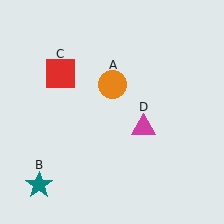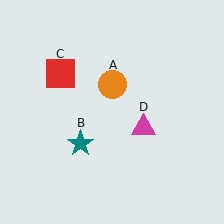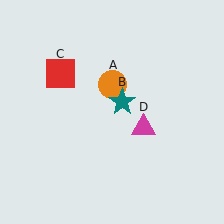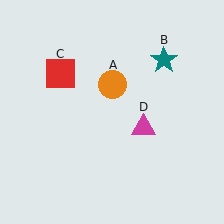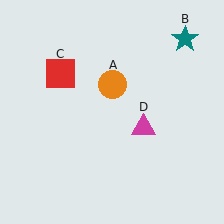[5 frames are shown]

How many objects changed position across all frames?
1 object changed position: teal star (object B).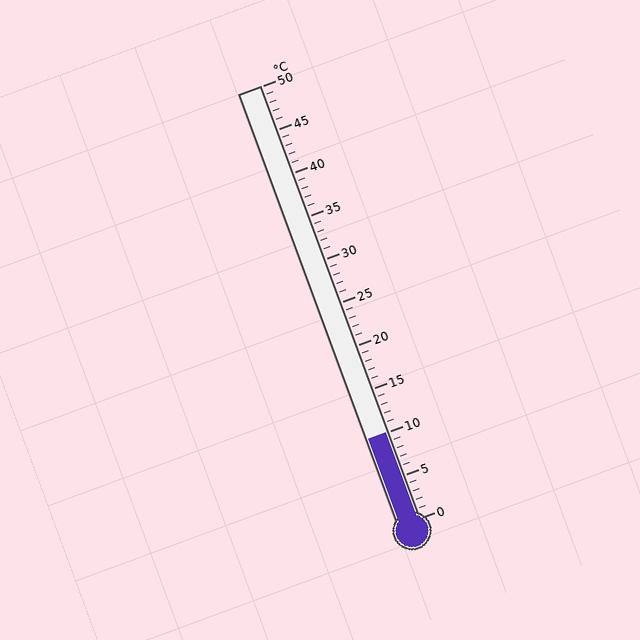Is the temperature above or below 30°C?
The temperature is below 30°C.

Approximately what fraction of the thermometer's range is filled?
The thermometer is filled to approximately 20% of its range.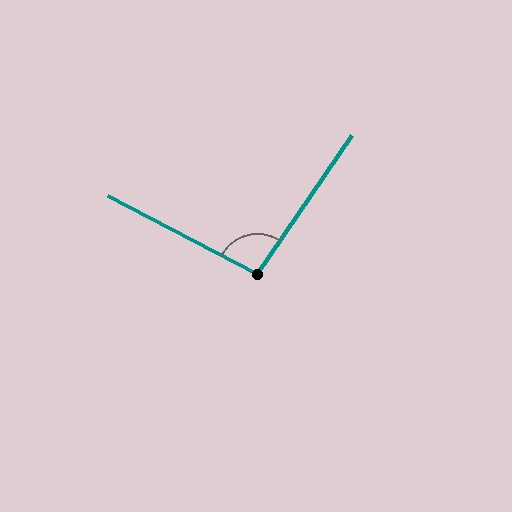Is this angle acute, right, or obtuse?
It is obtuse.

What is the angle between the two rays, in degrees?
Approximately 97 degrees.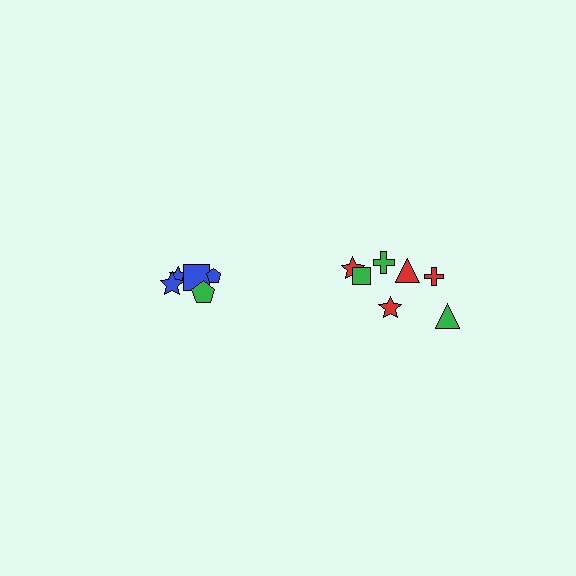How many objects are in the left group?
There are 5 objects.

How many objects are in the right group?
There are 7 objects.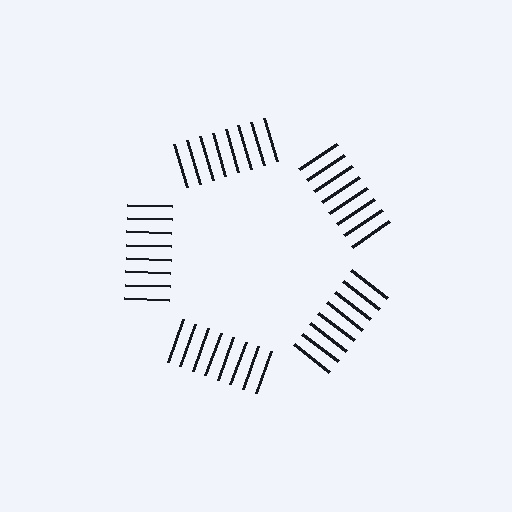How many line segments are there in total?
40 — 8 along each of the 5 edges.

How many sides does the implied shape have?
5 sides — the line-ends trace a pentagon.